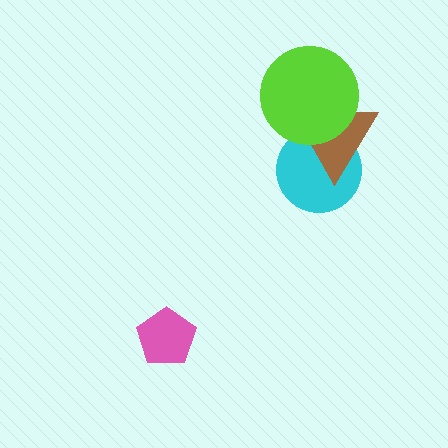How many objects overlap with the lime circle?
2 objects overlap with the lime circle.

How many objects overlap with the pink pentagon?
0 objects overlap with the pink pentagon.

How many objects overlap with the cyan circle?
2 objects overlap with the cyan circle.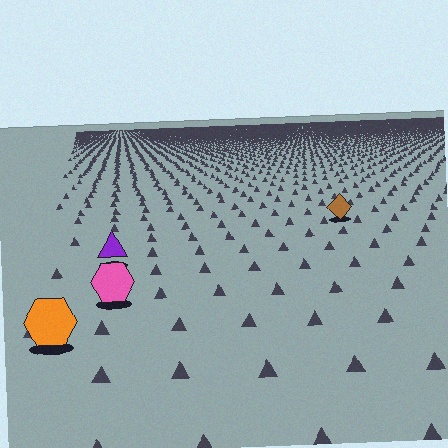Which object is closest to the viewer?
The orange hexagon is closest. The texture marks near it are larger and more spread out.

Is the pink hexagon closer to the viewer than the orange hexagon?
No. The orange hexagon is closer — you can tell from the texture gradient: the ground texture is coarser near it.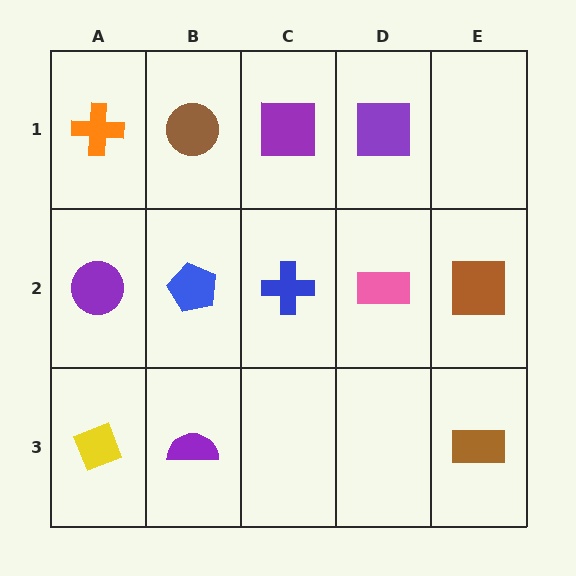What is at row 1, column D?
A purple square.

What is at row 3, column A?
A yellow diamond.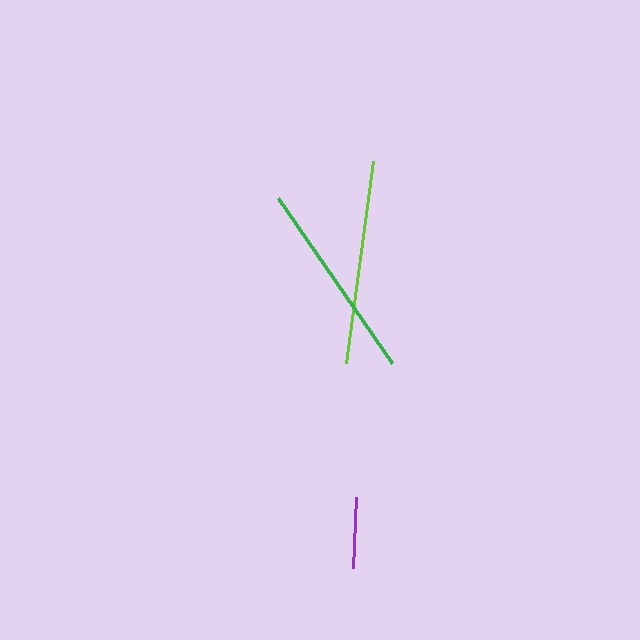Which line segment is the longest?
The lime line is the longest at approximately 204 pixels.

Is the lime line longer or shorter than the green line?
The lime line is longer than the green line.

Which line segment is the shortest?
The purple line is the shortest at approximately 72 pixels.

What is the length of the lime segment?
The lime segment is approximately 204 pixels long.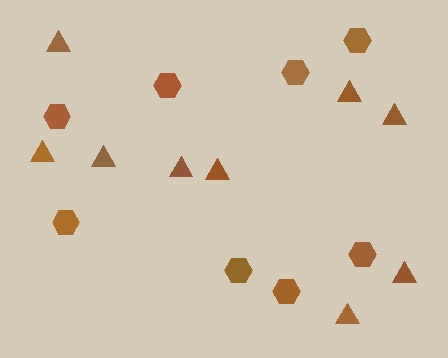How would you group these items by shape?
There are 2 groups: one group of triangles (9) and one group of hexagons (8).